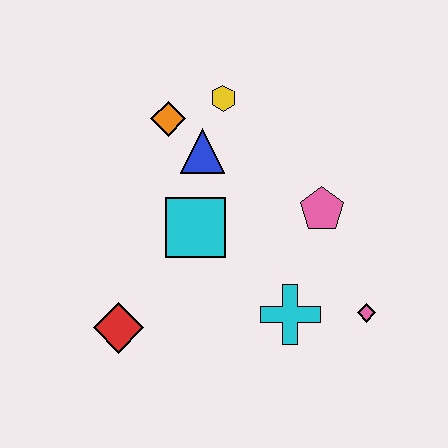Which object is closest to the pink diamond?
The cyan cross is closest to the pink diamond.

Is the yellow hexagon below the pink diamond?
No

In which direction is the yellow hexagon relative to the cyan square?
The yellow hexagon is above the cyan square.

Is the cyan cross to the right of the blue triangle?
Yes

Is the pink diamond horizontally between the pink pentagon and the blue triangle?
No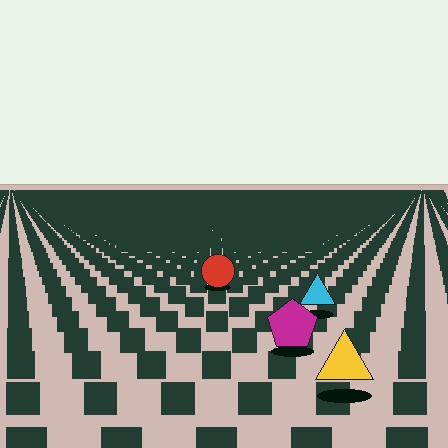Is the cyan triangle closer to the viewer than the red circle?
Yes. The cyan triangle is closer — you can tell from the texture gradient: the ground texture is coarser near it.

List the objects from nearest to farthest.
From nearest to farthest: the yellow triangle, the magenta pentagon, the cyan triangle, the red circle.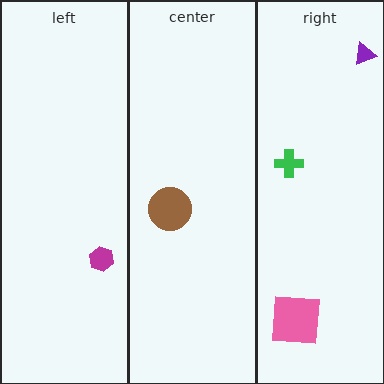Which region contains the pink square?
The right region.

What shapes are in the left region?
The magenta hexagon.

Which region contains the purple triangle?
The right region.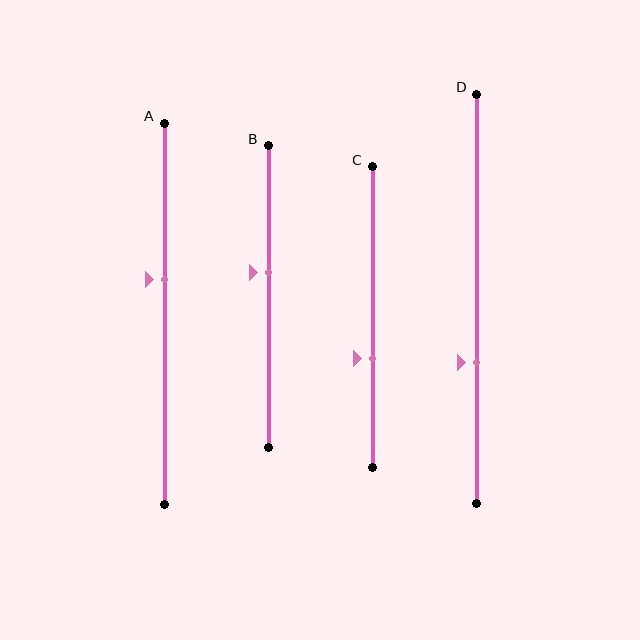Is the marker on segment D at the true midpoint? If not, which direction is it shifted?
No, the marker on segment D is shifted downward by about 15% of the segment length.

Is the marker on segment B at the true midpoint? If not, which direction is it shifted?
No, the marker on segment B is shifted upward by about 8% of the segment length.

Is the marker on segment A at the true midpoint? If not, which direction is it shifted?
No, the marker on segment A is shifted upward by about 9% of the segment length.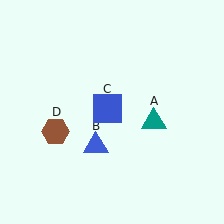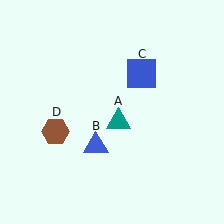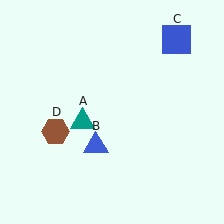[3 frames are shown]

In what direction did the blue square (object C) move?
The blue square (object C) moved up and to the right.